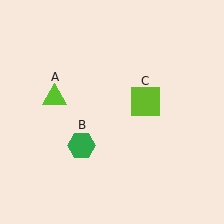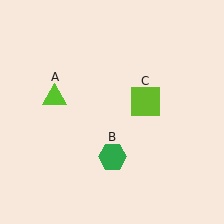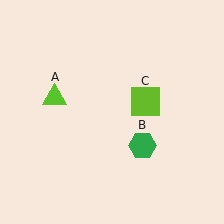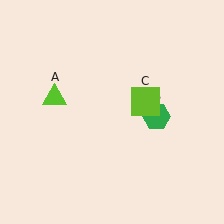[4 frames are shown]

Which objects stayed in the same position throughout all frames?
Lime triangle (object A) and lime square (object C) remained stationary.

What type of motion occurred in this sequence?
The green hexagon (object B) rotated counterclockwise around the center of the scene.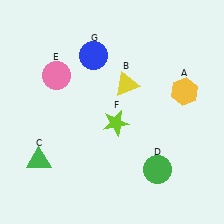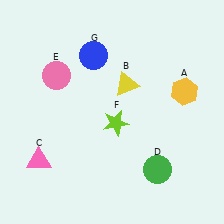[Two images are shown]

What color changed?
The triangle (C) changed from green in Image 1 to pink in Image 2.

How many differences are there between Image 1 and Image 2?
There is 1 difference between the two images.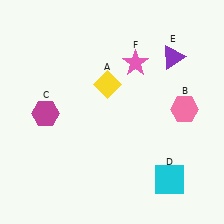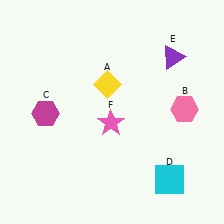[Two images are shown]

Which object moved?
The pink star (F) moved down.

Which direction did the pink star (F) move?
The pink star (F) moved down.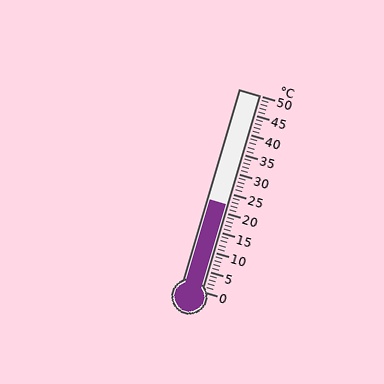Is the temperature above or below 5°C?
The temperature is above 5°C.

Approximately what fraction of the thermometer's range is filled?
The thermometer is filled to approximately 45% of its range.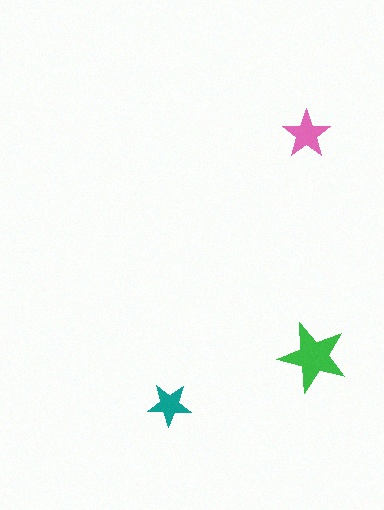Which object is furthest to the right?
The green star is rightmost.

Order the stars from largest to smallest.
the green one, the pink one, the teal one.